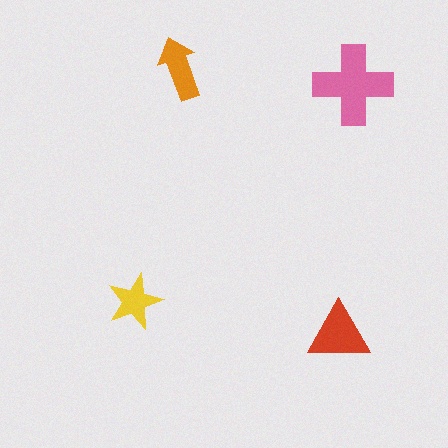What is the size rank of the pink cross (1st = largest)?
1st.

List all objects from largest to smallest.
The pink cross, the red triangle, the orange arrow, the yellow star.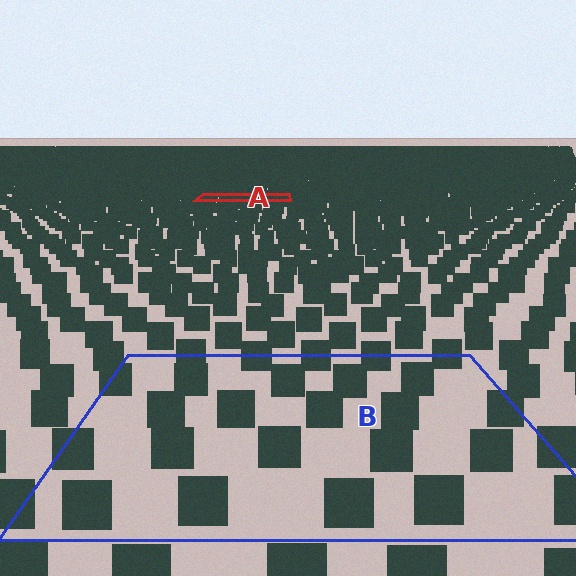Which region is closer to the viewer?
Region B is closer. The texture elements there are larger and more spread out.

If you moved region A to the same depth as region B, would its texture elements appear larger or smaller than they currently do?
They would appear larger. At a closer depth, the same texture elements are projected at a bigger on-screen size.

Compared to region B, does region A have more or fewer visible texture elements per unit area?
Region A has more texture elements per unit area — they are packed more densely because it is farther away.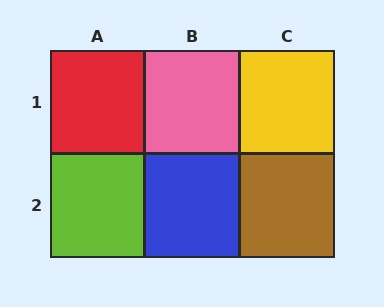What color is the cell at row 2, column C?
Brown.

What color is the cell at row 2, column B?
Blue.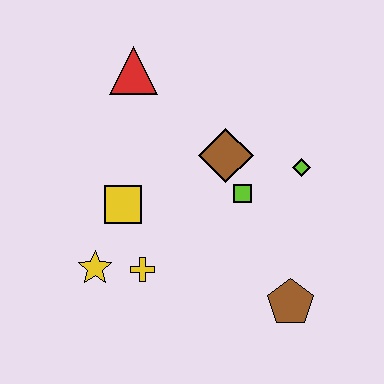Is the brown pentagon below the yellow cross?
Yes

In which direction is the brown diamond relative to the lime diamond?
The brown diamond is to the left of the lime diamond.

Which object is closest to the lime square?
The brown diamond is closest to the lime square.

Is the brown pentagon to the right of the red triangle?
Yes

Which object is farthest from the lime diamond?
The yellow star is farthest from the lime diamond.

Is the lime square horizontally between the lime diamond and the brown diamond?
Yes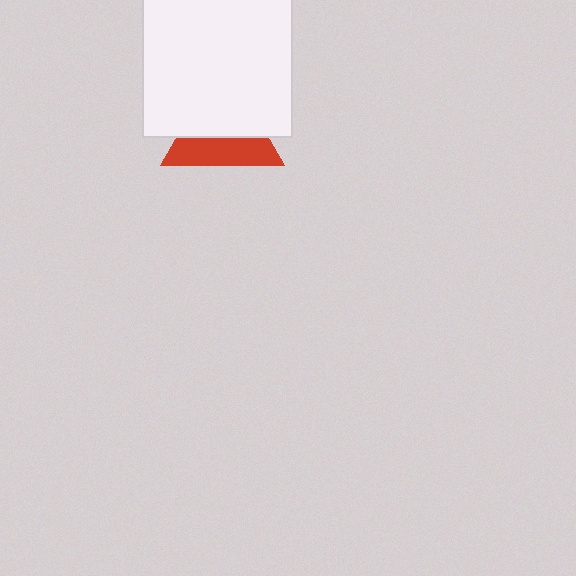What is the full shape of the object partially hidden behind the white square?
The partially hidden object is a red triangle.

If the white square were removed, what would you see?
You would see the complete red triangle.